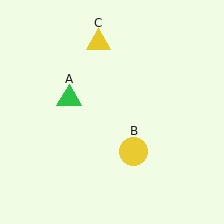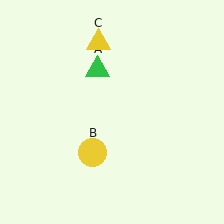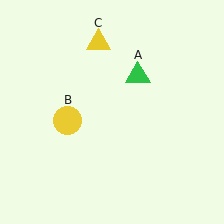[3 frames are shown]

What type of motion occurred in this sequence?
The green triangle (object A), yellow circle (object B) rotated clockwise around the center of the scene.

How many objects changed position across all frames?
2 objects changed position: green triangle (object A), yellow circle (object B).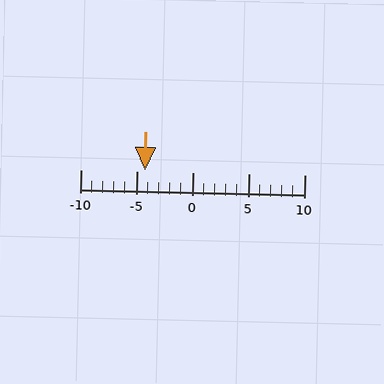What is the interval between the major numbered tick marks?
The major tick marks are spaced 5 units apart.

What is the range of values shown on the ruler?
The ruler shows values from -10 to 10.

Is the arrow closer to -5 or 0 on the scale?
The arrow is closer to -5.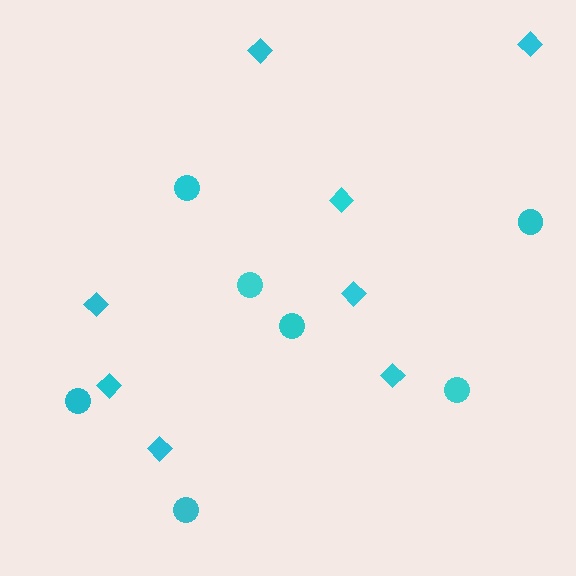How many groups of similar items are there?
There are 2 groups: one group of circles (7) and one group of diamonds (8).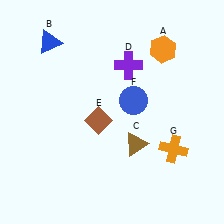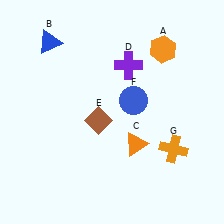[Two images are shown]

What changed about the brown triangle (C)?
In Image 1, C is brown. In Image 2, it changed to orange.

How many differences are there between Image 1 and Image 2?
There is 1 difference between the two images.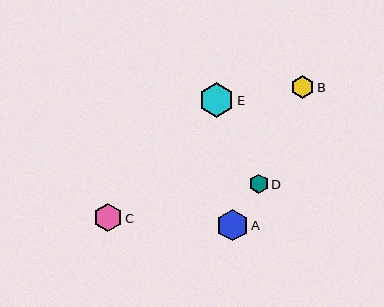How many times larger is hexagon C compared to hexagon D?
Hexagon C is approximately 1.4 times the size of hexagon D.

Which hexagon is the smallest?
Hexagon D is the smallest with a size of approximately 20 pixels.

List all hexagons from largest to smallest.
From largest to smallest: E, A, C, B, D.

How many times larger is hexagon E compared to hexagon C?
Hexagon E is approximately 1.2 times the size of hexagon C.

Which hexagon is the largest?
Hexagon E is the largest with a size of approximately 35 pixels.